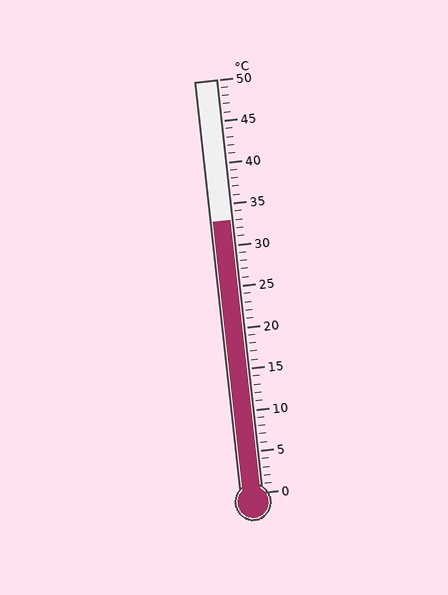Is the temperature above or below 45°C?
The temperature is below 45°C.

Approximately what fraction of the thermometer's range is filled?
The thermometer is filled to approximately 65% of its range.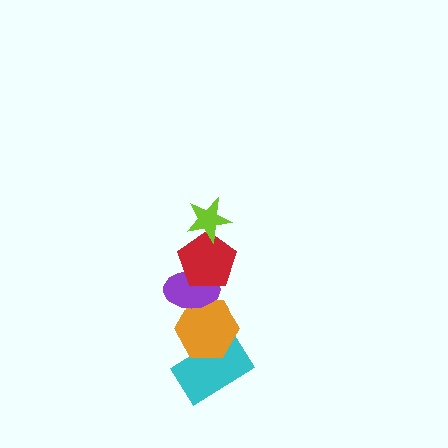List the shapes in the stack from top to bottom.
From top to bottom: the lime star, the red pentagon, the purple ellipse, the orange hexagon, the cyan rectangle.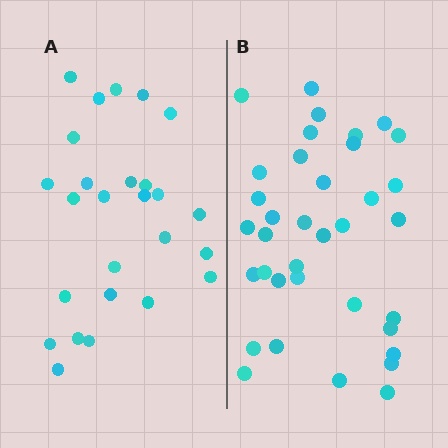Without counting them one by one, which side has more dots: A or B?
Region B (the right region) has more dots.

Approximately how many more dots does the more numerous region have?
Region B has roughly 10 or so more dots than region A.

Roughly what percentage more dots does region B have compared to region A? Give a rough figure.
About 40% more.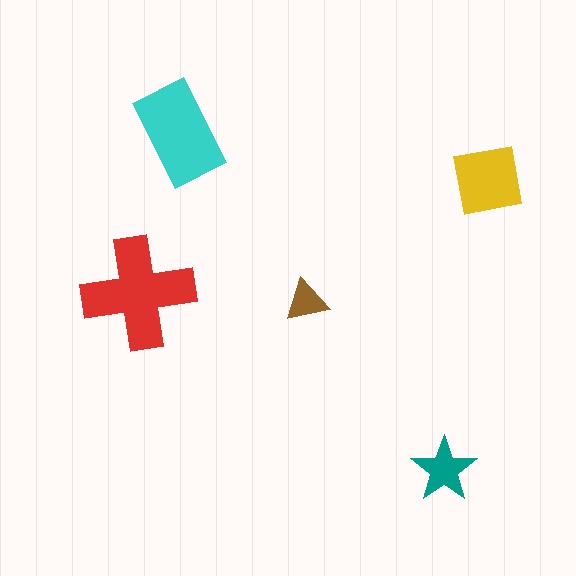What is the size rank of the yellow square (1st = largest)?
3rd.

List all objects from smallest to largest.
The brown triangle, the teal star, the yellow square, the cyan rectangle, the red cross.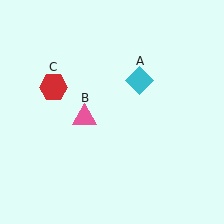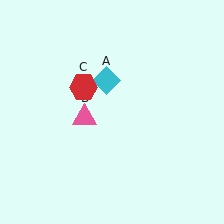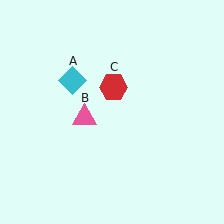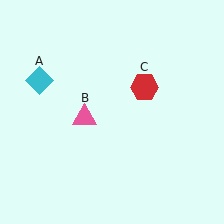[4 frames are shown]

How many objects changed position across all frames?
2 objects changed position: cyan diamond (object A), red hexagon (object C).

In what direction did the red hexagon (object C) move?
The red hexagon (object C) moved right.